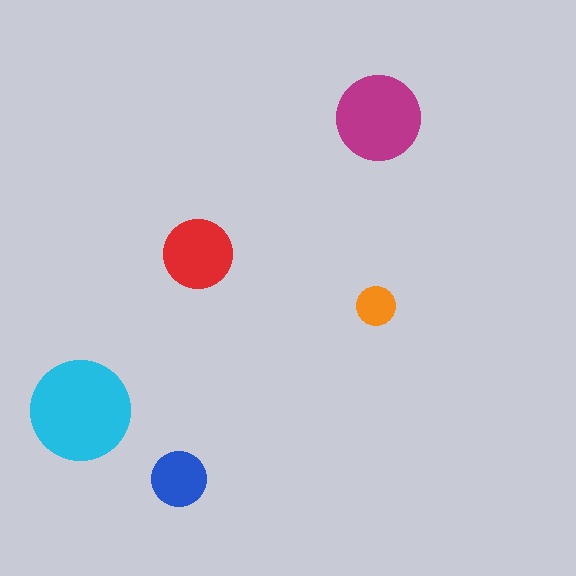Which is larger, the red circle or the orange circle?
The red one.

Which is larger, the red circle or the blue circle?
The red one.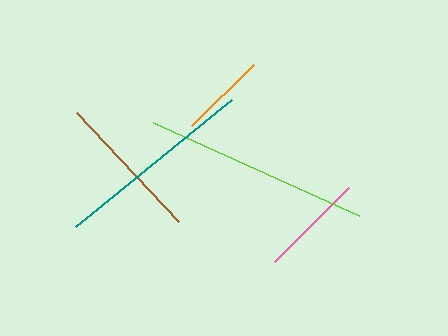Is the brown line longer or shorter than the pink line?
The brown line is longer than the pink line.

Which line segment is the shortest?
The orange line is the shortest at approximately 87 pixels.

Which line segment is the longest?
The lime line is the longest at approximately 227 pixels.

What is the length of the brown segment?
The brown segment is approximately 149 pixels long.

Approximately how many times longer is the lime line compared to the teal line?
The lime line is approximately 1.1 times the length of the teal line.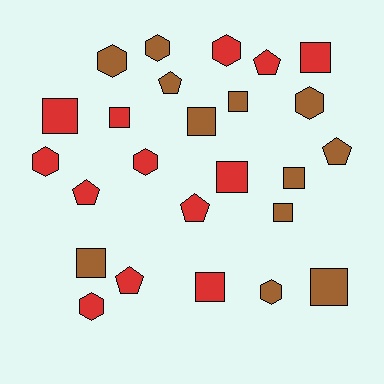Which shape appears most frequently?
Square, with 11 objects.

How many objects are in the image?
There are 25 objects.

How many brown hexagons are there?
There are 4 brown hexagons.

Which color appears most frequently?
Red, with 13 objects.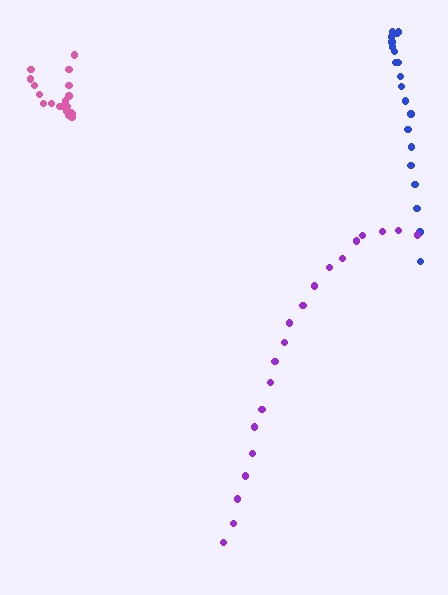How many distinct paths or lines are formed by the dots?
There are 3 distinct paths.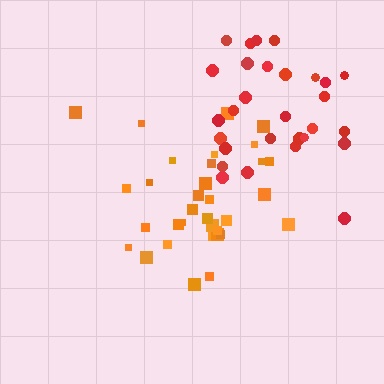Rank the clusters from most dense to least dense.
orange, red.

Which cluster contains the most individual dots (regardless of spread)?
Orange (33).